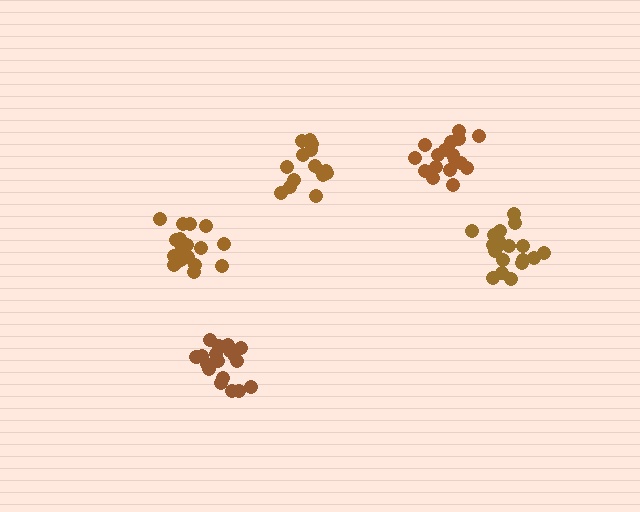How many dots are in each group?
Group 1: 20 dots, Group 2: 18 dots, Group 3: 17 dots, Group 4: 15 dots, Group 5: 18 dots (88 total).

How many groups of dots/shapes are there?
There are 5 groups.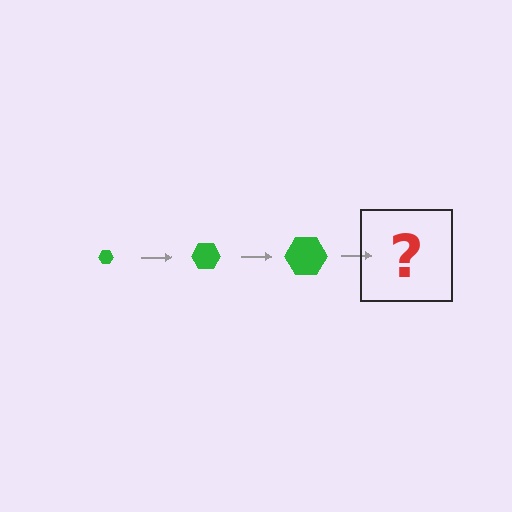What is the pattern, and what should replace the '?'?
The pattern is that the hexagon gets progressively larger each step. The '?' should be a green hexagon, larger than the previous one.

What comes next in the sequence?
The next element should be a green hexagon, larger than the previous one.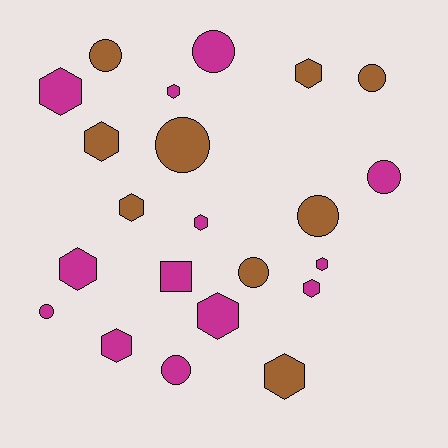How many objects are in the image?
There are 22 objects.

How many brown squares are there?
There are no brown squares.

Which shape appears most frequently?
Hexagon, with 12 objects.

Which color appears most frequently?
Magenta, with 13 objects.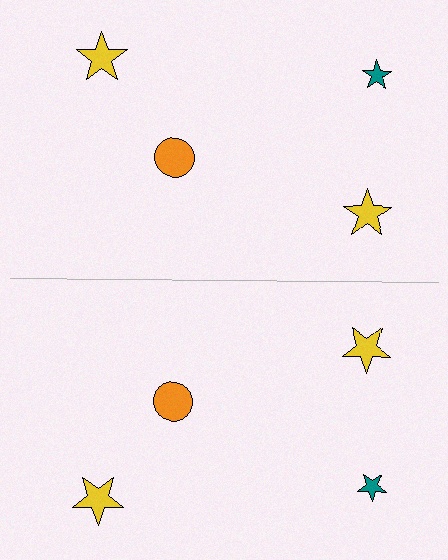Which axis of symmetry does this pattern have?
The pattern has a horizontal axis of symmetry running through the center of the image.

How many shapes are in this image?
There are 8 shapes in this image.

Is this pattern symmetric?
Yes, this pattern has bilateral (reflection) symmetry.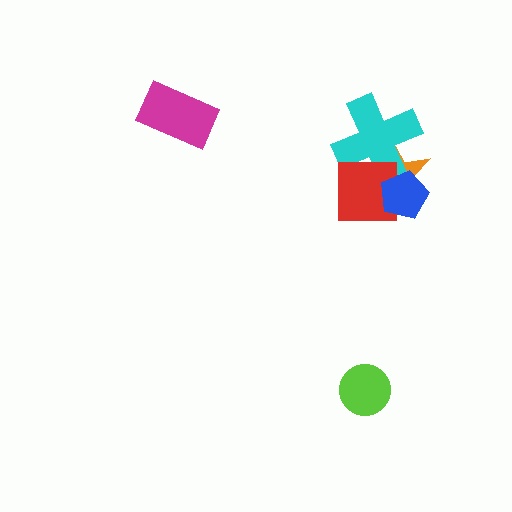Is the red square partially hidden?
Yes, it is partially covered by another shape.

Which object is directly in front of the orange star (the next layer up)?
The cyan cross is directly in front of the orange star.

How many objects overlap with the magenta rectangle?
0 objects overlap with the magenta rectangle.